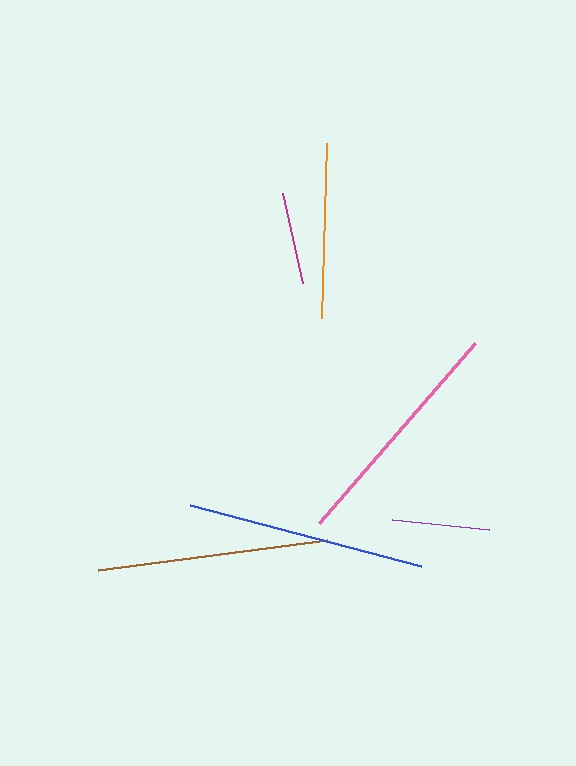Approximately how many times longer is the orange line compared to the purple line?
The orange line is approximately 1.8 times the length of the purple line.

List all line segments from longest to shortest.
From longest to shortest: blue, pink, brown, orange, purple, magenta.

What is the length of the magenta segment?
The magenta segment is approximately 93 pixels long.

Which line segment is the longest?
The blue line is the longest at approximately 239 pixels.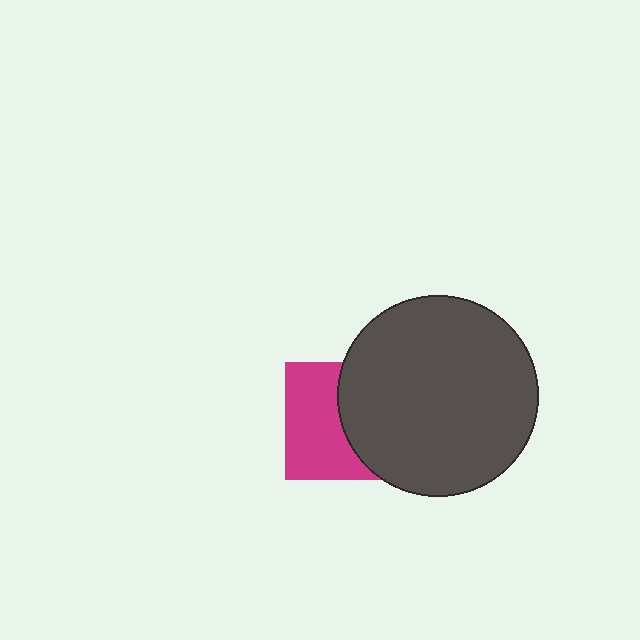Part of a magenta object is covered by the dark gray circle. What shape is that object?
It is a square.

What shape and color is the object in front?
The object in front is a dark gray circle.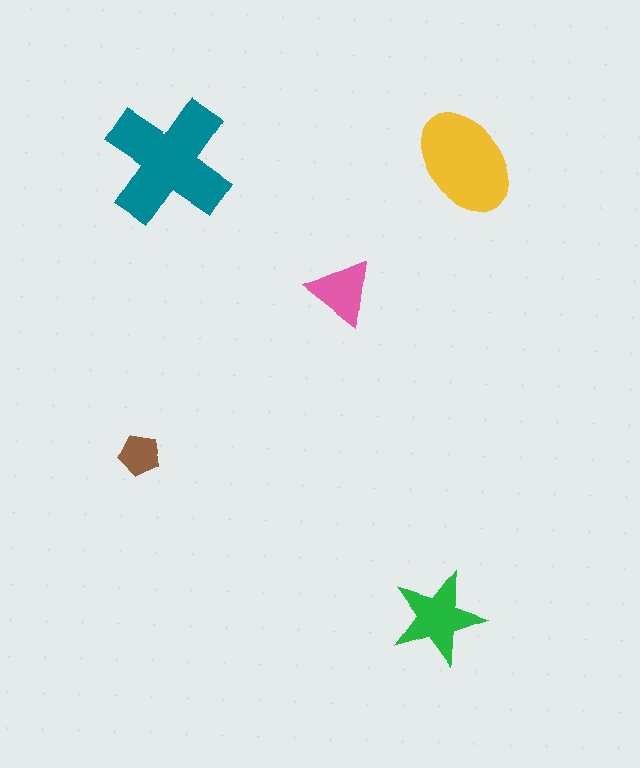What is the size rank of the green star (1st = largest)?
3rd.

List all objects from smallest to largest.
The brown pentagon, the pink triangle, the green star, the yellow ellipse, the teal cross.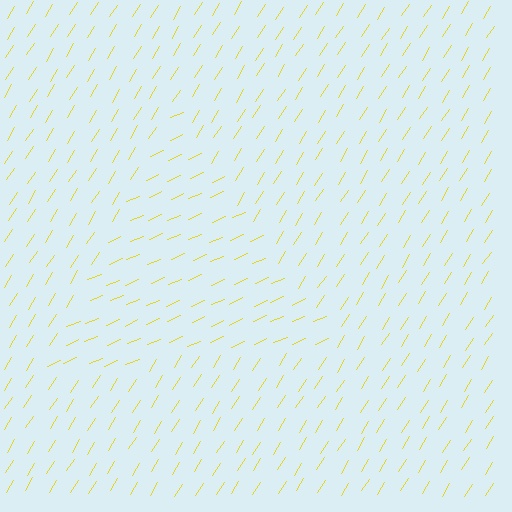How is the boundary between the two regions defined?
The boundary is defined purely by a change in line orientation (approximately 35 degrees difference). All lines are the same color and thickness.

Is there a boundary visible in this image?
Yes, there is a texture boundary formed by a change in line orientation.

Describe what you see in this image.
The image is filled with small yellow line segments. A triangle region in the image has lines oriented differently from the surrounding lines, creating a visible texture boundary.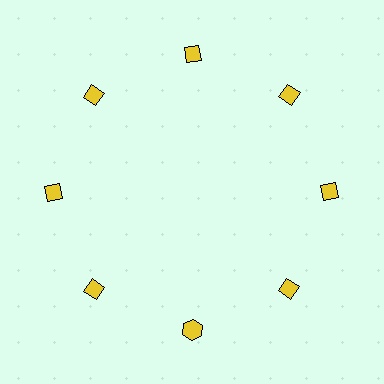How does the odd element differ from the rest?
It has a different shape: hexagon instead of diamond.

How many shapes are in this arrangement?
There are 8 shapes arranged in a ring pattern.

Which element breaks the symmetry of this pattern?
The yellow hexagon at roughly the 6 o'clock position breaks the symmetry. All other shapes are yellow diamonds.